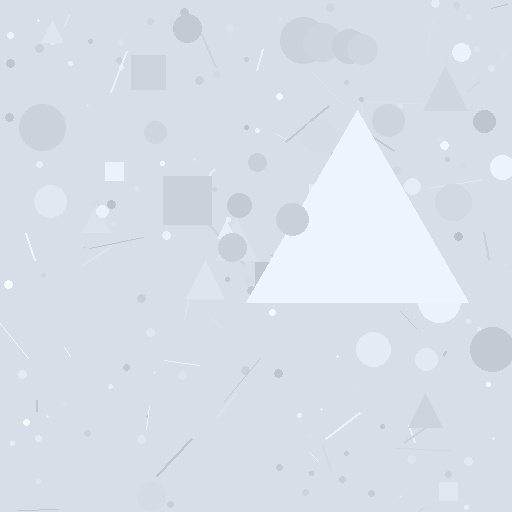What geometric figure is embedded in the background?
A triangle is embedded in the background.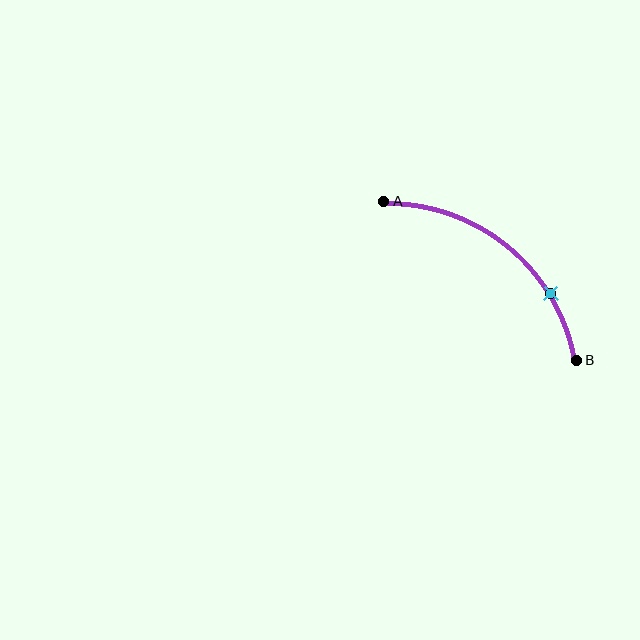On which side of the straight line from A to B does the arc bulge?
The arc bulges above and to the right of the straight line connecting A and B.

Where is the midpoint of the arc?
The arc midpoint is the point on the curve farthest from the straight line joining A and B. It sits above and to the right of that line.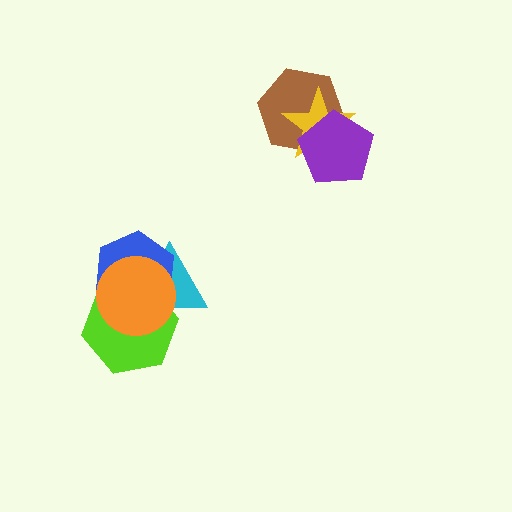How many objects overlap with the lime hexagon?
3 objects overlap with the lime hexagon.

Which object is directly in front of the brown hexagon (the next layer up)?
The yellow star is directly in front of the brown hexagon.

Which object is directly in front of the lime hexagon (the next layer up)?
The blue hexagon is directly in front of the lime hexagon.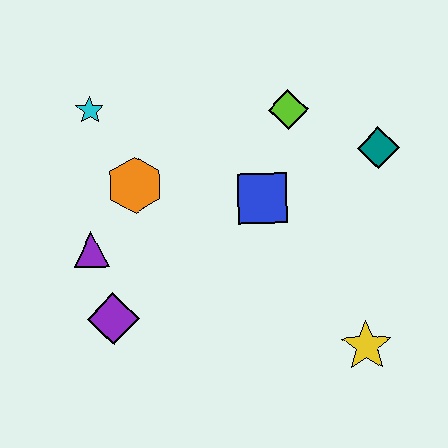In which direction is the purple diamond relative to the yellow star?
The purple diamond is to the left of the yellow star.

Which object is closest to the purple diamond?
The purple triangle is closest to the purple diamond.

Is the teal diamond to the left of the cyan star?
No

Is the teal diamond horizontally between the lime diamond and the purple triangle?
No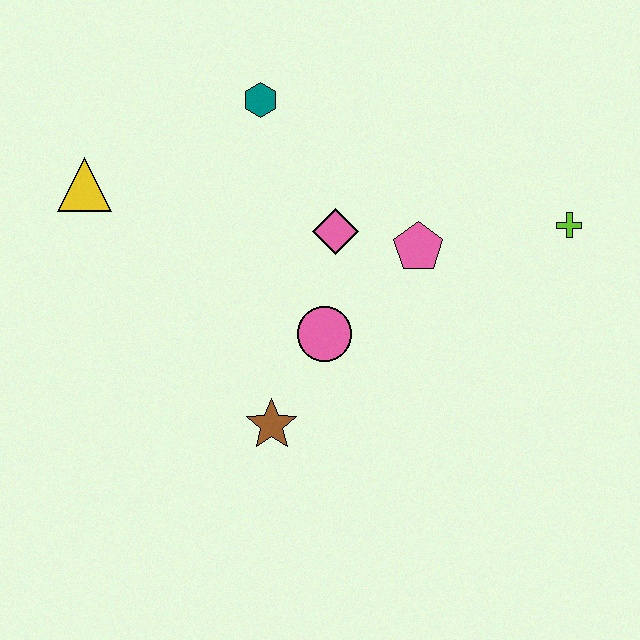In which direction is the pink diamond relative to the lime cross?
The pink diamond is to the left of the lime cross.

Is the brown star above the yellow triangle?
No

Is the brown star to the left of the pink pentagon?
Yes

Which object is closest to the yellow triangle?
The teal hexagon is closest to the yellow triangle.